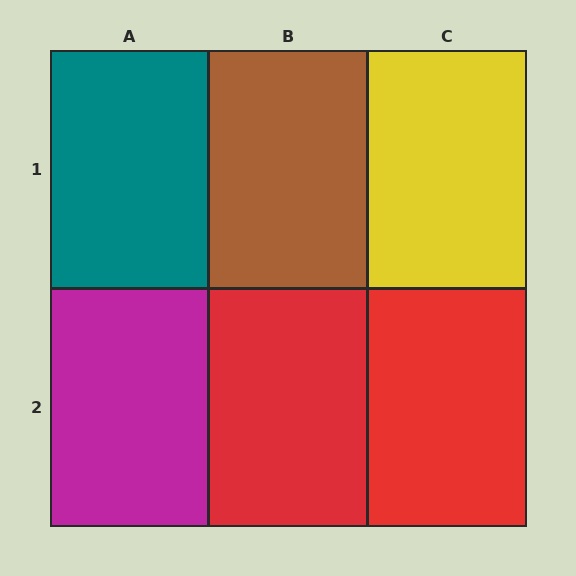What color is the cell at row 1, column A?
Teal.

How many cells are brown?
1 cell is brown.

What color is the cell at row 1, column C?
Yellow.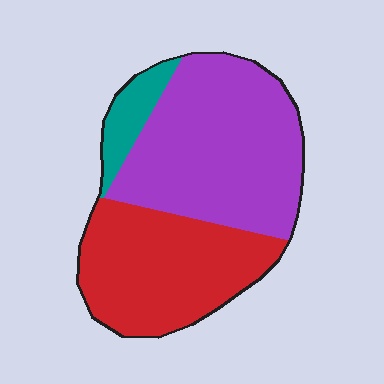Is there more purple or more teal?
Purple.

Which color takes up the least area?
Teal, at roughly 10%.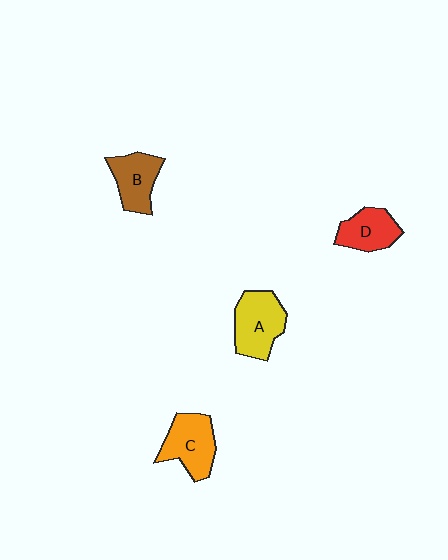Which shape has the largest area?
Shape A (yellow).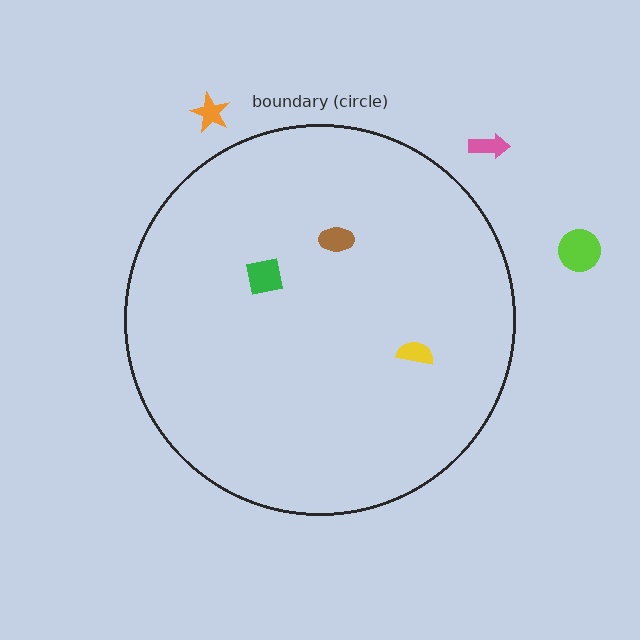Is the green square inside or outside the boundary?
Inside.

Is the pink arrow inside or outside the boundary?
Outside.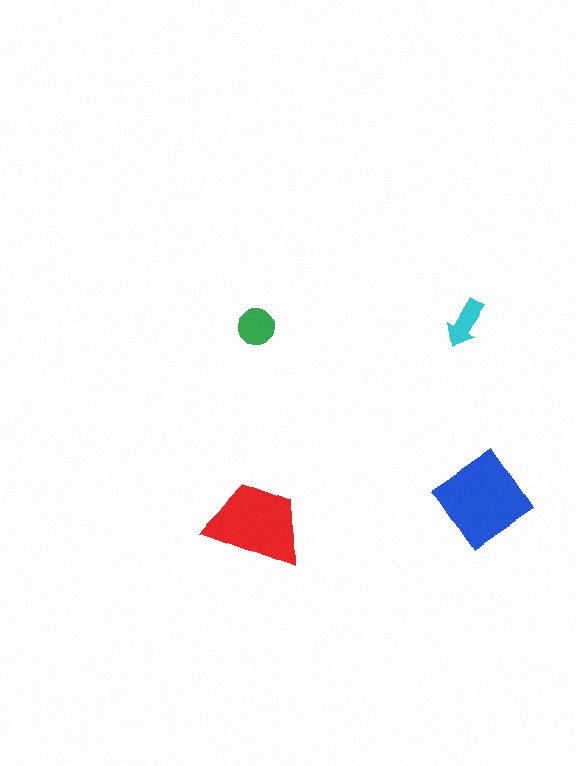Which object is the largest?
The blue diamond.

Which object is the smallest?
The cyan arrow.